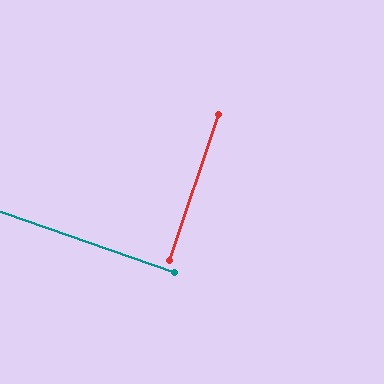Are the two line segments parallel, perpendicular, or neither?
Perpendicular — they meet at approximately 90°.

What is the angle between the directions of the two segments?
Approximately 90 degrees.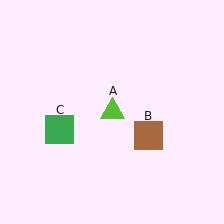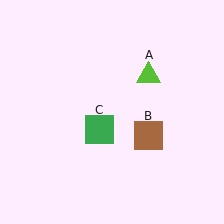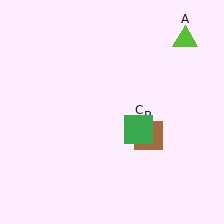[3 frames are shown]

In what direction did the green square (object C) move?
The green square (object C) moved right.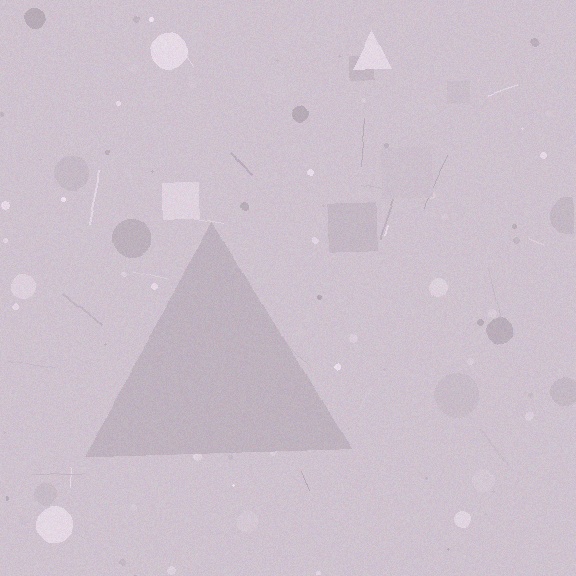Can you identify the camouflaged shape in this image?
The camouflaged shape is a triangle.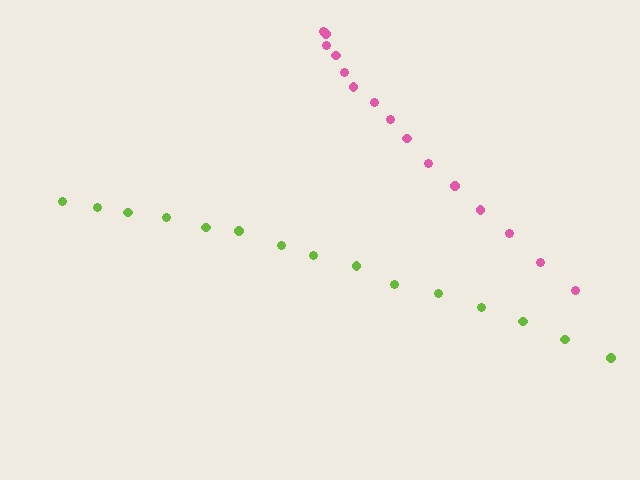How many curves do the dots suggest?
There are 2 distinct paths.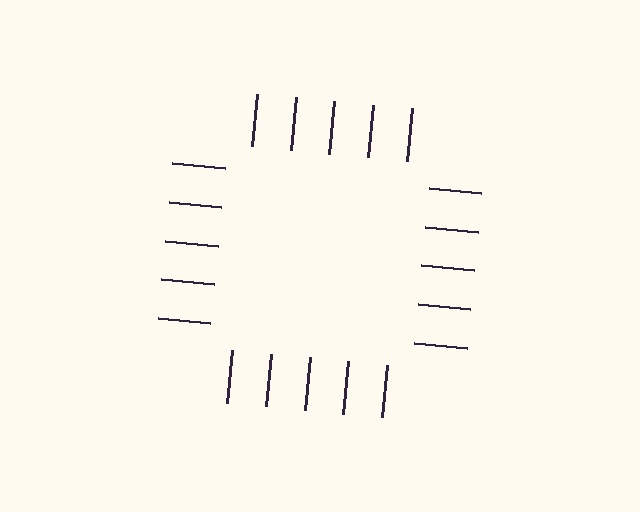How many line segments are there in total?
20 — 5 along each of the 4 edges.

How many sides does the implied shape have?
4 sides — the line-ends trace a square.